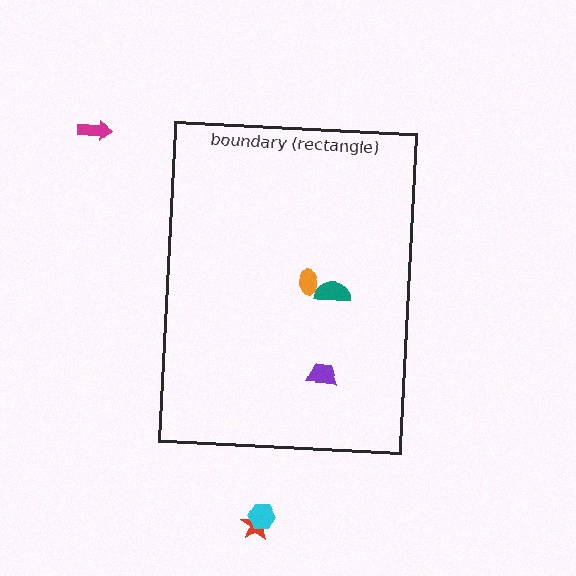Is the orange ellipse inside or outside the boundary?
Inside.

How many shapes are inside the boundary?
3 inside, 3 outside.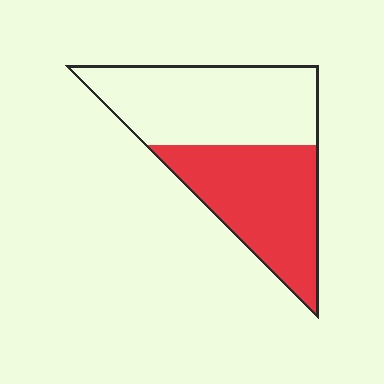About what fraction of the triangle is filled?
About one half (1/2).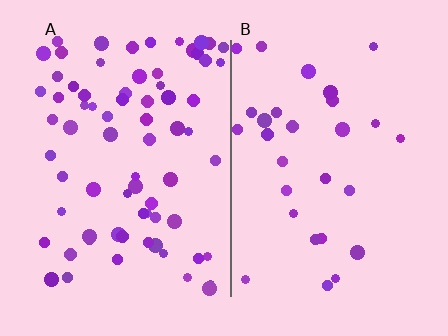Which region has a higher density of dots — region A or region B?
A (the left).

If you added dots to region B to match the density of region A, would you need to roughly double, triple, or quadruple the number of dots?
Approximately double.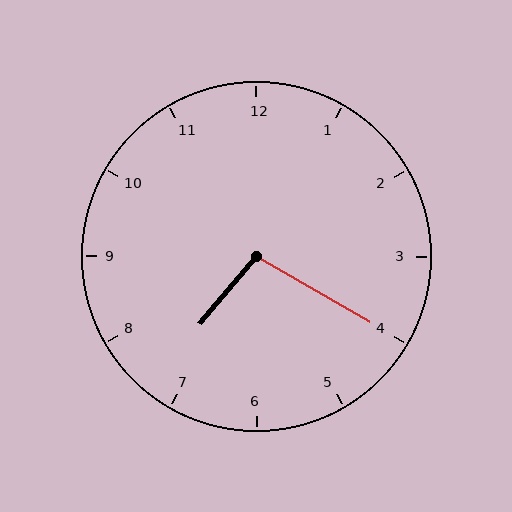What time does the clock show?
7:20.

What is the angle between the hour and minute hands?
Approximately 100 degrees.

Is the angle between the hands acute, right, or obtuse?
It is obtuse.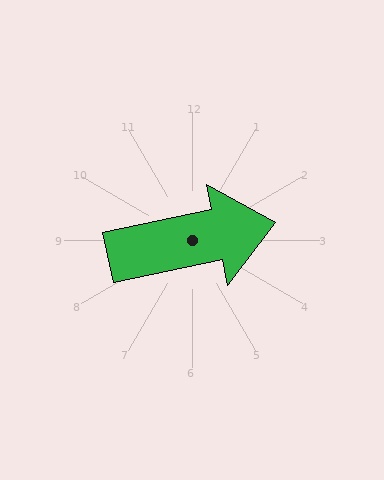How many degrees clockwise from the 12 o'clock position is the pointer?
Approximately 78 degrees.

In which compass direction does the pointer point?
East.